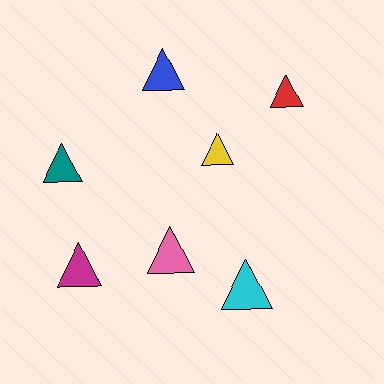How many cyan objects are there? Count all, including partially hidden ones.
There is 1 cyan object.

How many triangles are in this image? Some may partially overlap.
There are 7 triangles.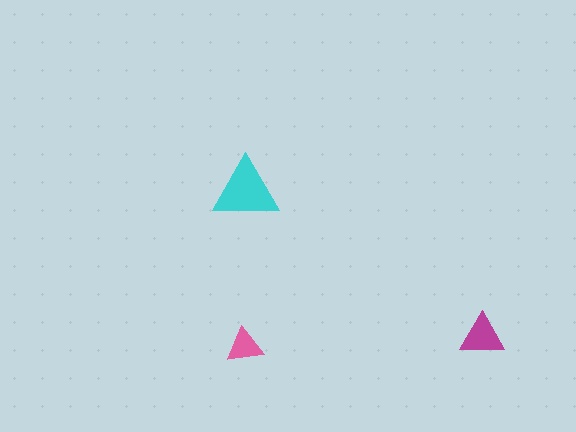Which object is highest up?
The cyan triangle is topmost.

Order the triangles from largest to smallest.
the cyan one, the magenta one, the pink one.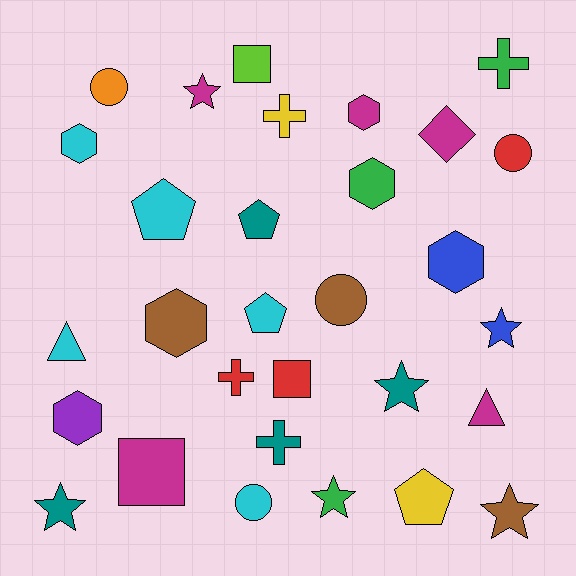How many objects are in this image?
There are 30 objects.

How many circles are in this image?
There are 4 circles.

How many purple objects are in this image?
There is 1 purple object.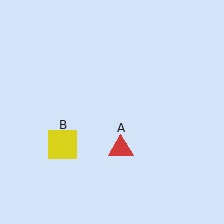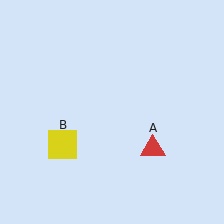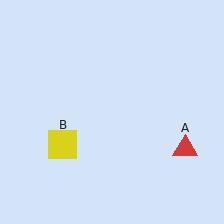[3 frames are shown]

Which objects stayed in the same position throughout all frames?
Yellow square (object B) remained stationary.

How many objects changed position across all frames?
1 object changed position: red triangle (object A).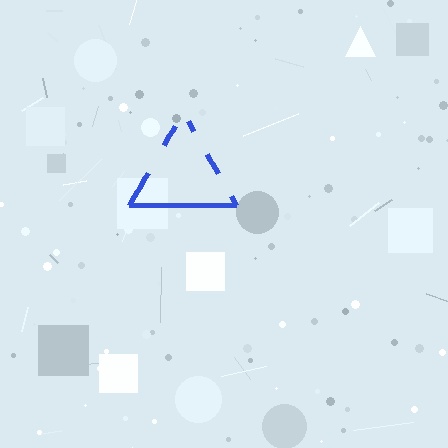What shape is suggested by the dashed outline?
The dashed outline suggests a triangle.